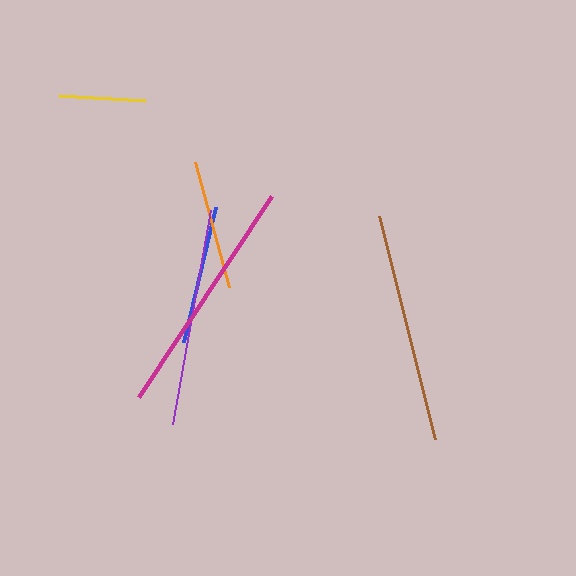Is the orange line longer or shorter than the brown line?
The brown line is longer than the orange line.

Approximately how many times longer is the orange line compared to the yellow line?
The orange line is approximately 1.5 times the length of the yellow line.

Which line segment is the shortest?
The yellow line is the shortest at approximately 87 pixels.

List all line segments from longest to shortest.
From longest to shortest: magenta, brown, purple, blue, orange, yellow.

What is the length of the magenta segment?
The magenta segment is approximately 241 pixels long.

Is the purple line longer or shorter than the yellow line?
The purple line is longer than the yellow line.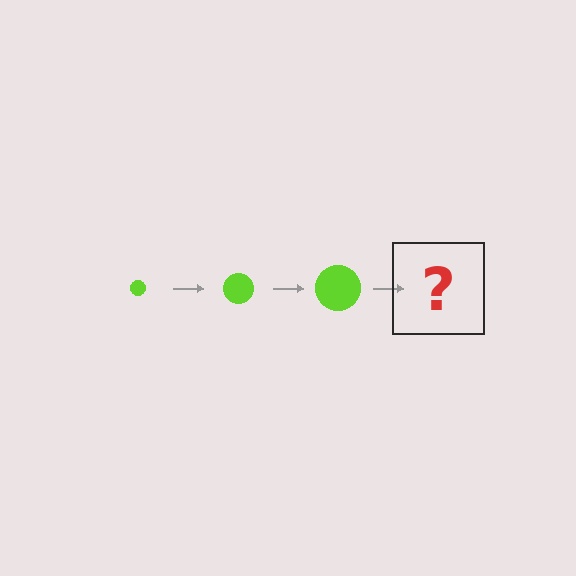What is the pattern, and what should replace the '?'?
The pattern is that the circle gets progressively larger each step. The '?' should be a lime circle, larger than the previous one.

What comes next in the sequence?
The next element should be a lime circle, larger than the previous one.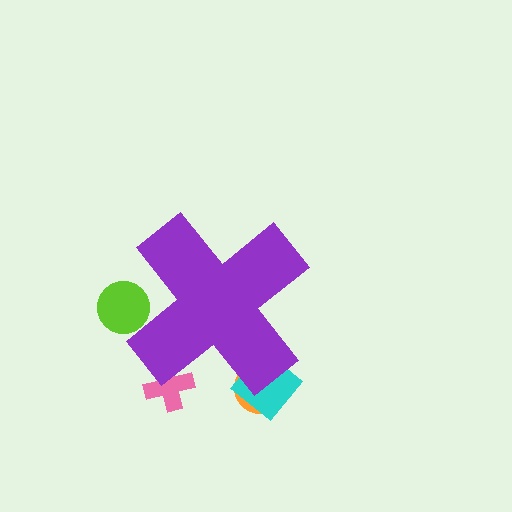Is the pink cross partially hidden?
Yes, the pink cross is partially hidden behind the purple cross.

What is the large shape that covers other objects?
A purple cross.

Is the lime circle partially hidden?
Yes, the lime circle is partially hidden behind the purple cross.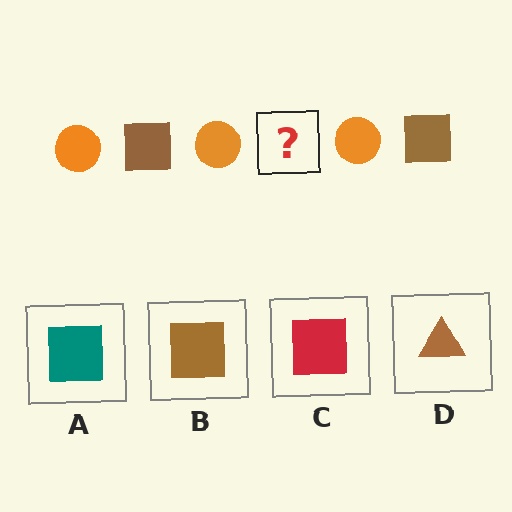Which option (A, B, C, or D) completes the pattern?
B.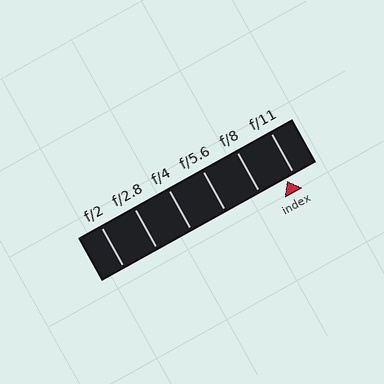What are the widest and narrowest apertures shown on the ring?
The widest aperture shown is f/2 and the narrowest is f/11.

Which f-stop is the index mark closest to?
The index mark is closest to f/11.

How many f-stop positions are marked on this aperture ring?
There are 6 f-stop positions marked.